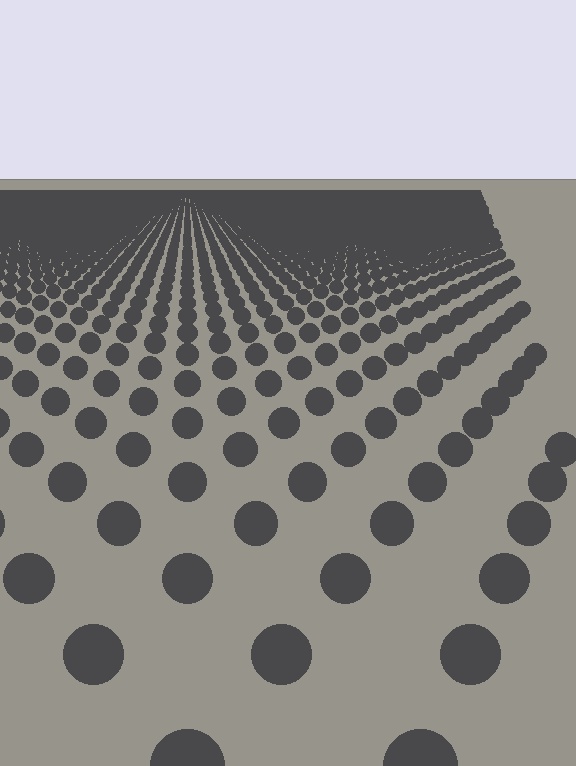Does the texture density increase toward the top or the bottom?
Density increases toward the top.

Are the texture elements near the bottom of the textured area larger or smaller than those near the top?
Larger. Near the bottom, elements are closer to the viewer and appear at a bigger on-screen size.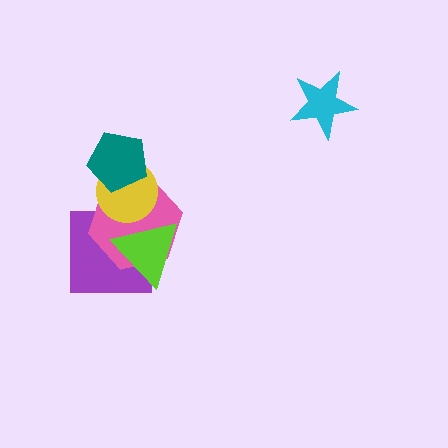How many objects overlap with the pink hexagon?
4 objects overlap with the pink hexagon.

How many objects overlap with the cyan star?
0 objects overlap with the cyan star.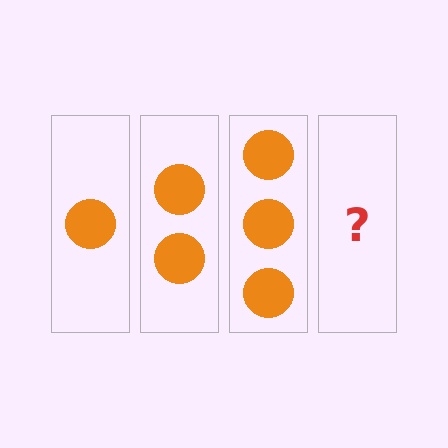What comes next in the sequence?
The next element should be 4 circles.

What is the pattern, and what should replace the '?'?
The pattern is that each step adds one more circle. The '?' should be 4 circles.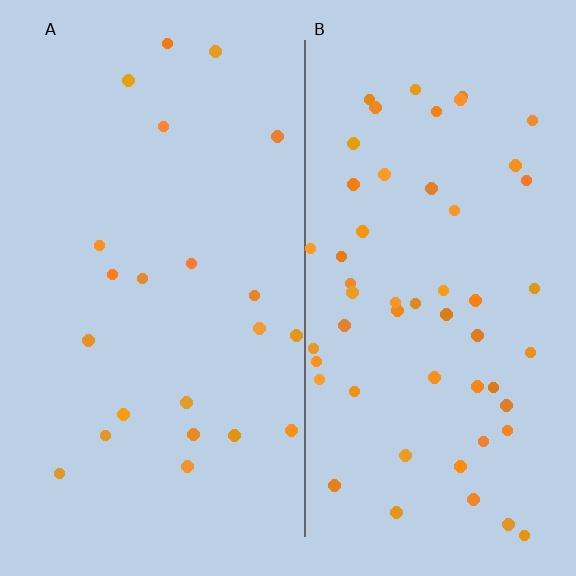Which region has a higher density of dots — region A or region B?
B (the right).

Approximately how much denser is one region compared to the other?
Approximately 2.5× — region B over region A.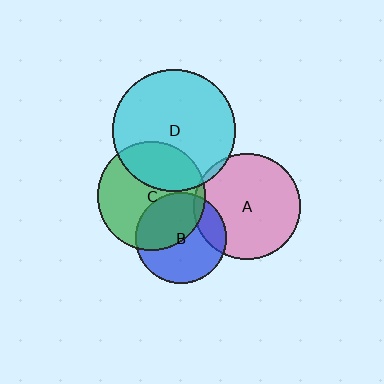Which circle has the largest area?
Circle D (cyan).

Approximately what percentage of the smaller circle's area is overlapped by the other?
Approximately 5%.